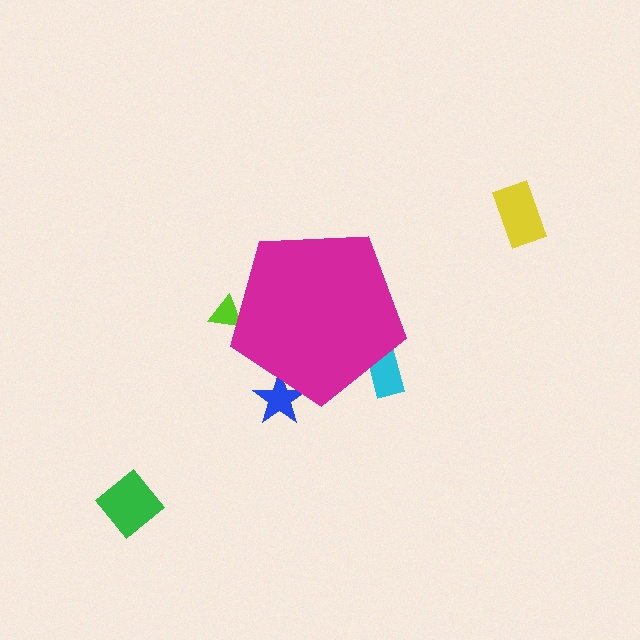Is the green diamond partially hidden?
No, the green diamond is fully visible.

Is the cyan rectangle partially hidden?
Yes, the cyan rectangle is partially hidden behind the magenta pentagon.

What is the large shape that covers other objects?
A magenta pentagon.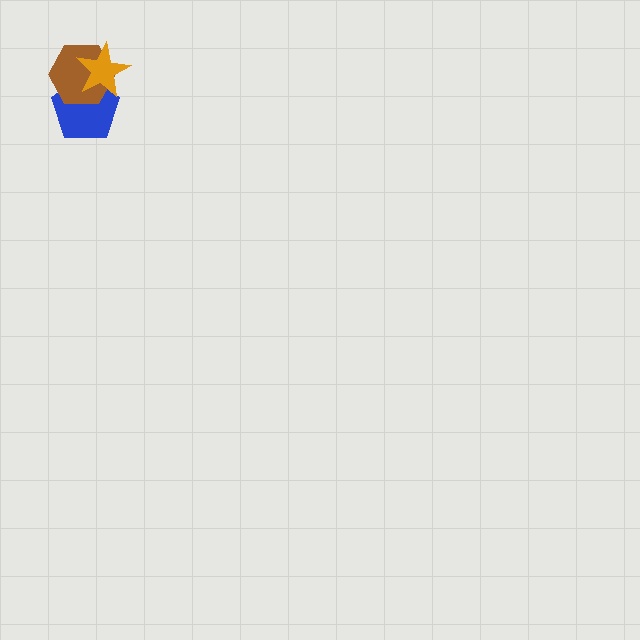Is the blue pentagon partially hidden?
Yes, it is partially covered by another shape.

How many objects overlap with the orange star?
2 objects overlap with the orange star.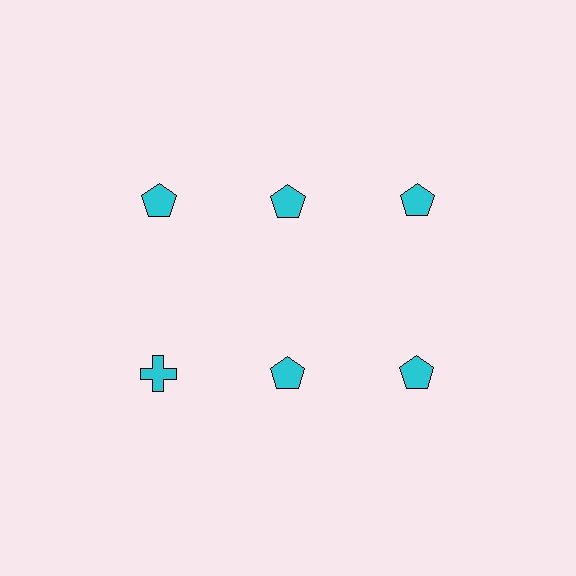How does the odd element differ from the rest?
It has a different shape: cross instead of pentagon.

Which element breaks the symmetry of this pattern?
The cyan cross in the second row, leftmost column breaks the symmetry. All other shapes are cyan pentagons.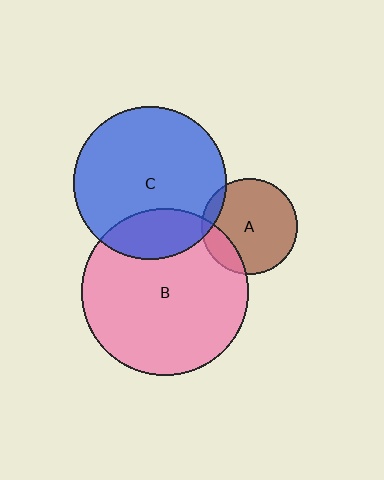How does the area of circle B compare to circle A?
Approximately 3.0 times.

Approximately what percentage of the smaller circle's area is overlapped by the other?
Approximately 20%.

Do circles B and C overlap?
Yes.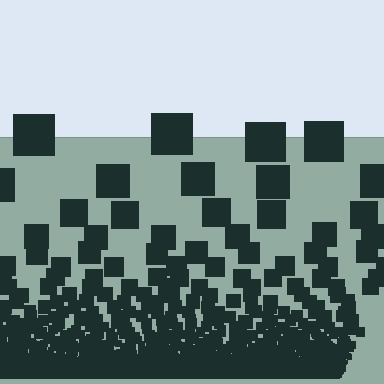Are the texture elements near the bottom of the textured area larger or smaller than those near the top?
Smaller. The gradient is inverted — elements near the bottom are smaller and denser.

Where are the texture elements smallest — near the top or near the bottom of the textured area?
Near the bottom.